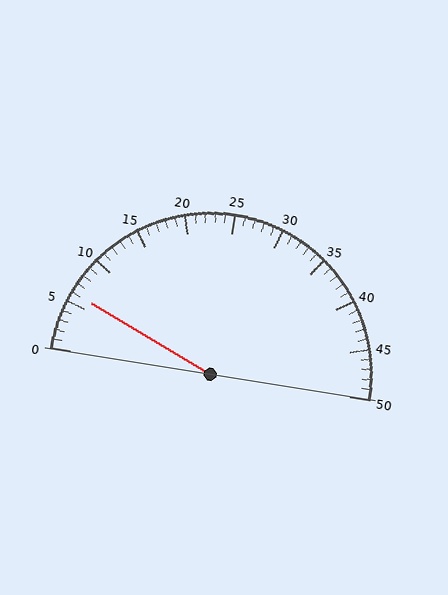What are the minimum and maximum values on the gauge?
The gauge ranges from 0 to 50.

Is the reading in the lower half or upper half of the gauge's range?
The reading is in the lower half of the range (0 to 50).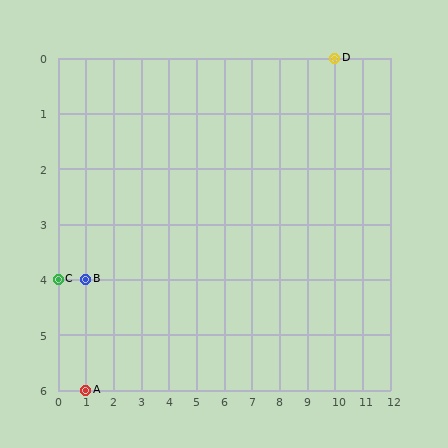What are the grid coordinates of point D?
Point D is at grid coordinates (10, 0).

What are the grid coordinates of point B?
Point B is at grid coordinates (1, 4).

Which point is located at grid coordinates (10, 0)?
Point D is at (10, 0).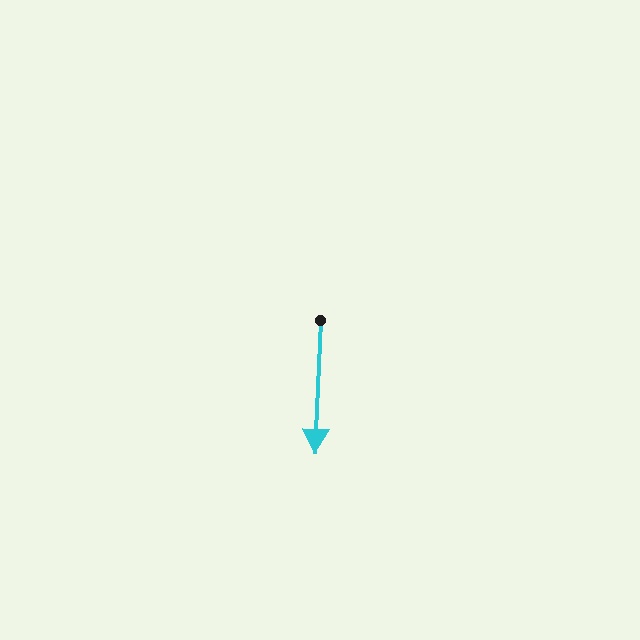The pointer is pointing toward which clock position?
Roughly 6 o'clock.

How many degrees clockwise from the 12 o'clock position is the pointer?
Approximately 182 degrees.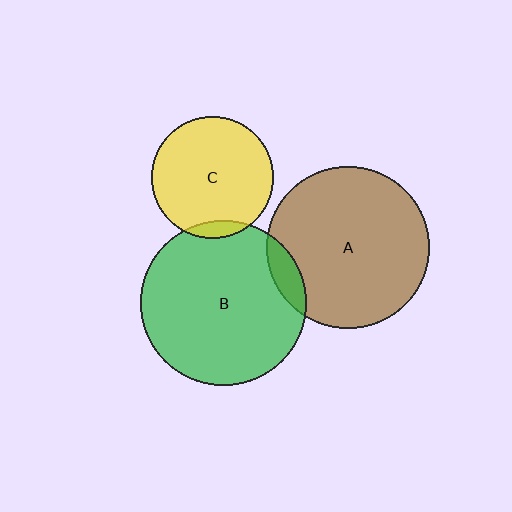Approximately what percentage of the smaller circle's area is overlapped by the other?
Approximately 5%.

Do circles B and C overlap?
Yes.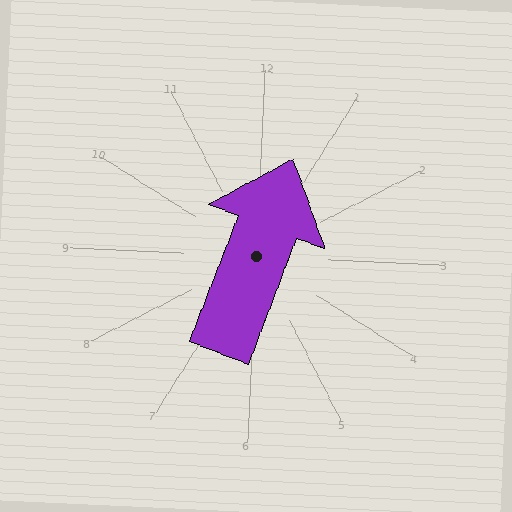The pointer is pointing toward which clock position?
Roughly 1 o'clock.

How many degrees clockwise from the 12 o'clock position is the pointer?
Approximately 18 degrees.